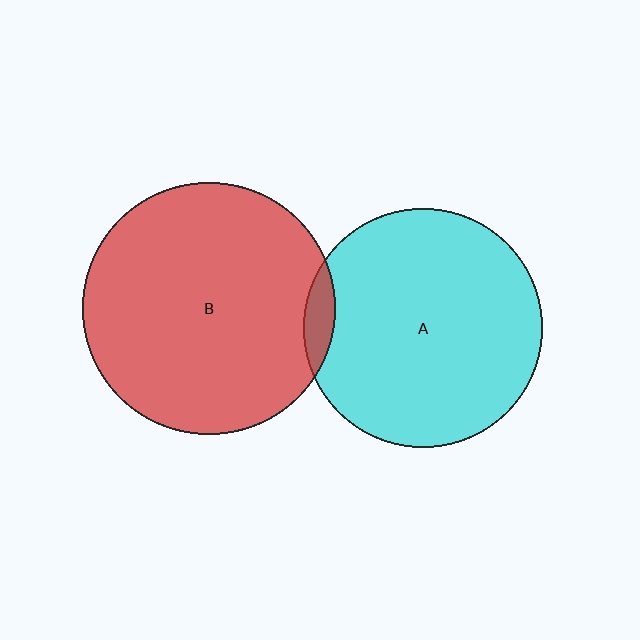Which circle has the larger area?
Circle B (red).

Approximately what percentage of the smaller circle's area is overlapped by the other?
Approximately 5%.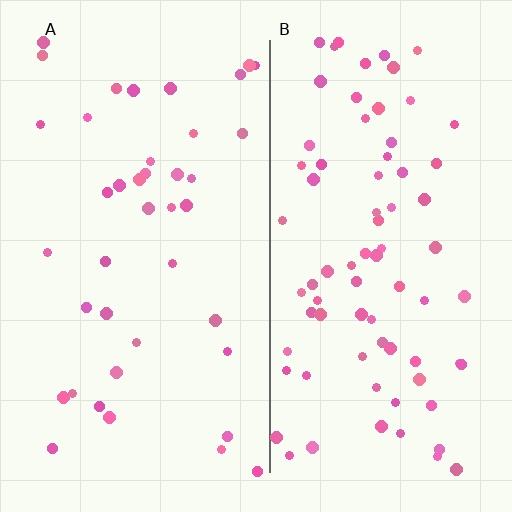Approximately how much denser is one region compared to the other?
Approximately 1.8× — region B over region A.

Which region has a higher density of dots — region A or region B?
B (the right).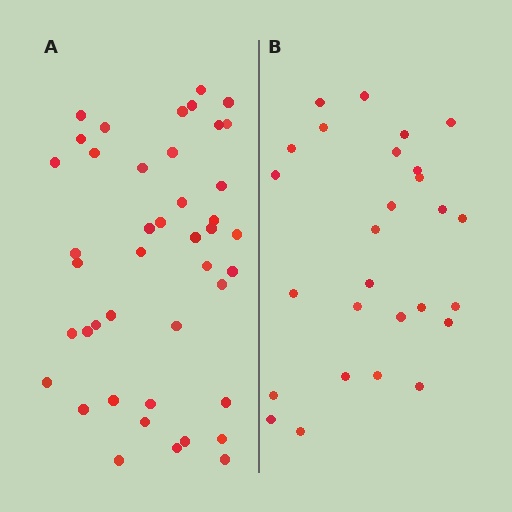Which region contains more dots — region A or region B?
Region A (the left region) has more dots.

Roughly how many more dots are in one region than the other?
Region A has approximately 15 more dots than region B.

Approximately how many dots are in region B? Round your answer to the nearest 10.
About 30 dots. (The exact count is 27, which rounds to 30.)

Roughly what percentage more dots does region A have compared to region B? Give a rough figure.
About 60% more.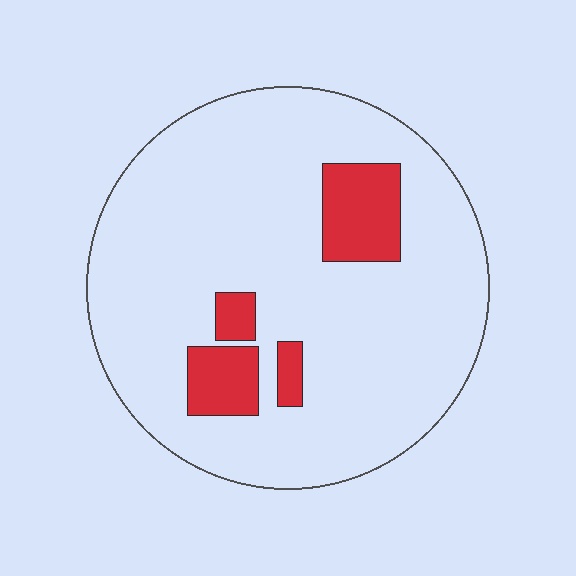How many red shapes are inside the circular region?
4.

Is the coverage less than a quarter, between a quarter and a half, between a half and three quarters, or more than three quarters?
Less than a quarter.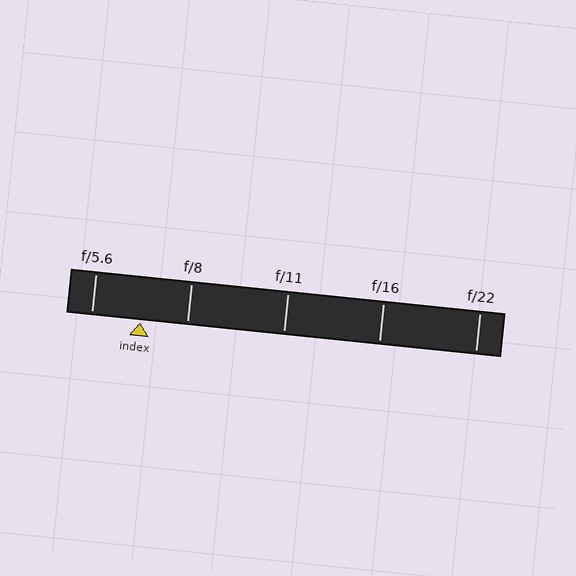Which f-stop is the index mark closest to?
The index mark is closest to f/8.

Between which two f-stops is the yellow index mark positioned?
The index mark is between f/5.6 and f/8.